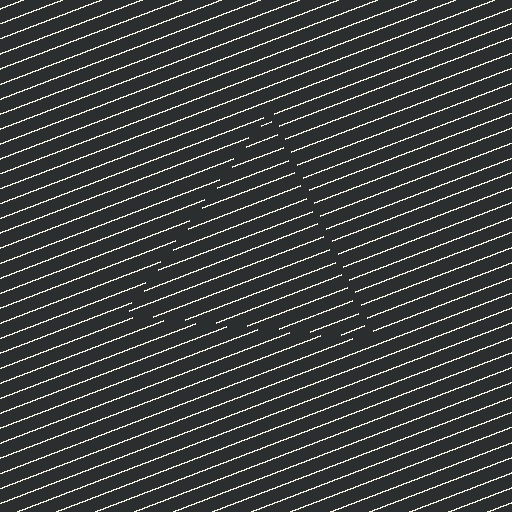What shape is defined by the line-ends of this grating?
An illusory triangle. The interior of the shape contains the same grating, shifted by half a period — the contour is defined by the phase discontinuity where line-ends from the inner and outer gratings abut.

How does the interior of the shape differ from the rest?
The interior of the shape contains the same grating, shifted by half a period — the contour is defined by the phase discontinuity where line-ends from the inner and outer gratings abut.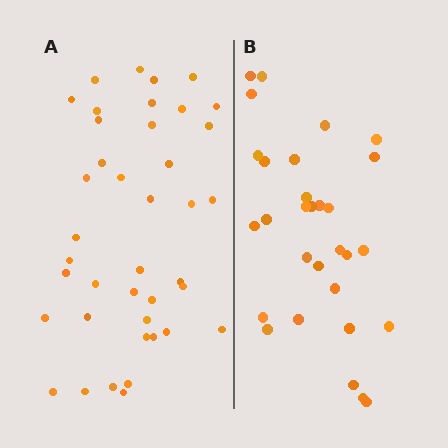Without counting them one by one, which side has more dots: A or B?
Region A (the left region) has more dots.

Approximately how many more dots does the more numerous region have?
Region A has roughly 10 or so more dots than region B.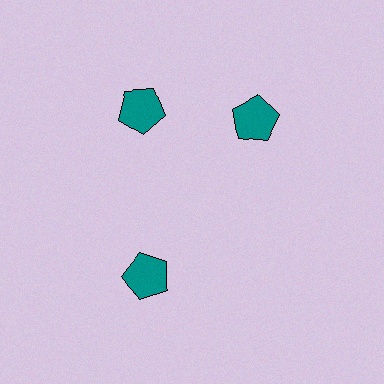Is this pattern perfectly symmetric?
No. The 3 teal pentagons are arranged in a ring, but one element near the 3 o'clock position is rotated out of alignment along the ring, breaking the 3-fold rotational symmetry.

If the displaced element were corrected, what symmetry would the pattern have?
It would have 3-fold rotational symmetry — the pattern would map onto itself every 120 degrees.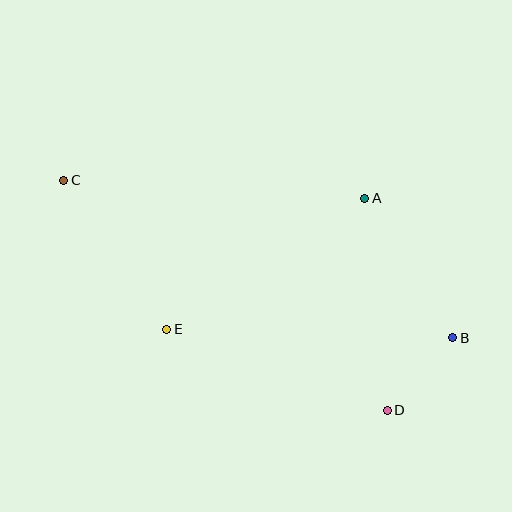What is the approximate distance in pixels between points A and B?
The distance between A and B is approximately 165 pixels.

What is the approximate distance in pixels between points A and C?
The distance between A and C is approximately 302 pixels.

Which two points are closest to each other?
Points B and D are closest to each other.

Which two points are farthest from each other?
Points B and C are farthest from each other.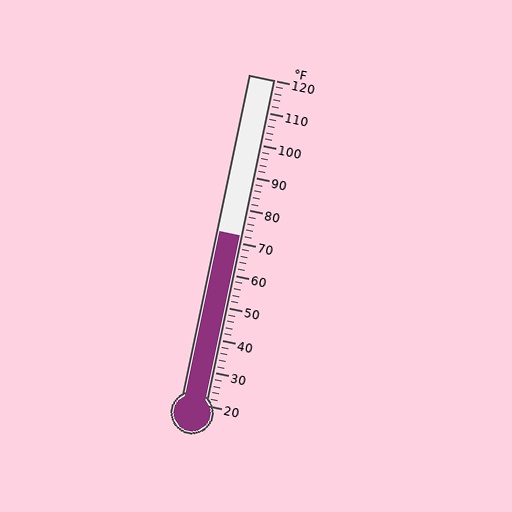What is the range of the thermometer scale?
The thermometer scale ranges from 20°F to 120°F.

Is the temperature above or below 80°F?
The temperature is below 80°F.